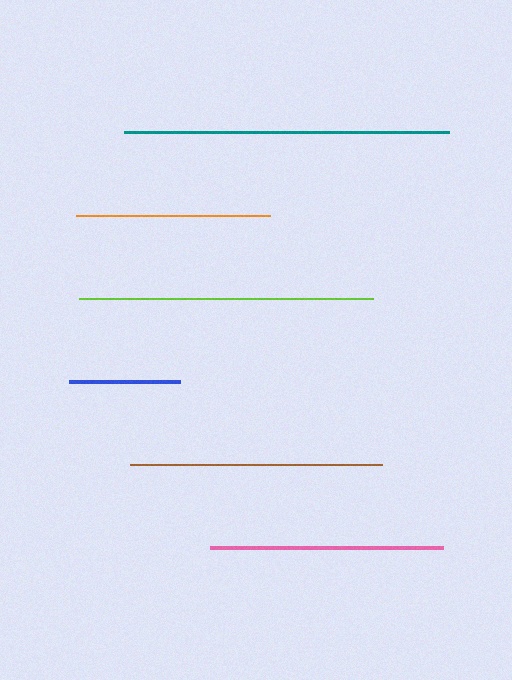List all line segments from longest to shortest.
From longest to shortest: teal, lime, brown, pink, orange, blue.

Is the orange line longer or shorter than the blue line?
The orange line is longer than the blue line.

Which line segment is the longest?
The teal line is the longest at approximately 326 pixels.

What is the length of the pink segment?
The pink segment is approximately 233 pixels long.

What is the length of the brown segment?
The brown segment is approximately 252 pixels long.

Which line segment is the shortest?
The blue line is the shortest at approximately 111 pixels.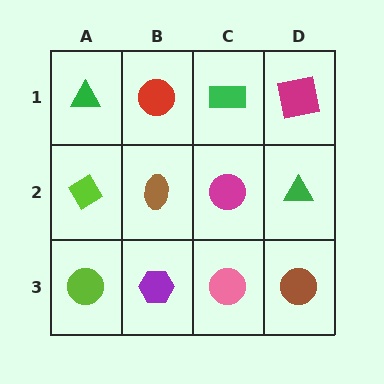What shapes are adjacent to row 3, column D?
A green triangle (row 2, column D), a pink circle (row 3, column C).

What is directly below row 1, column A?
A lime diamond.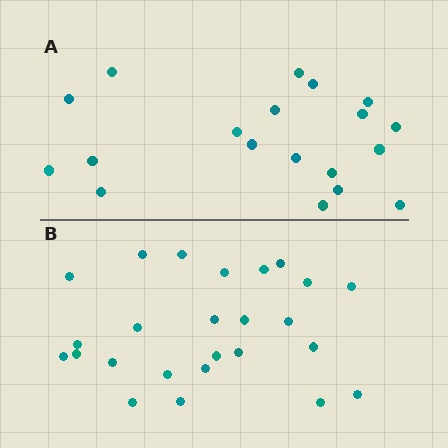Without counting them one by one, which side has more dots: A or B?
Region B (the bottom region) has more dots.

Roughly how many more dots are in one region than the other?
Region B has about 6 more dots than region A.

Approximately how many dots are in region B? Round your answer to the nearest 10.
About 20 dots. (The exact count is 25, which rounds to 20.)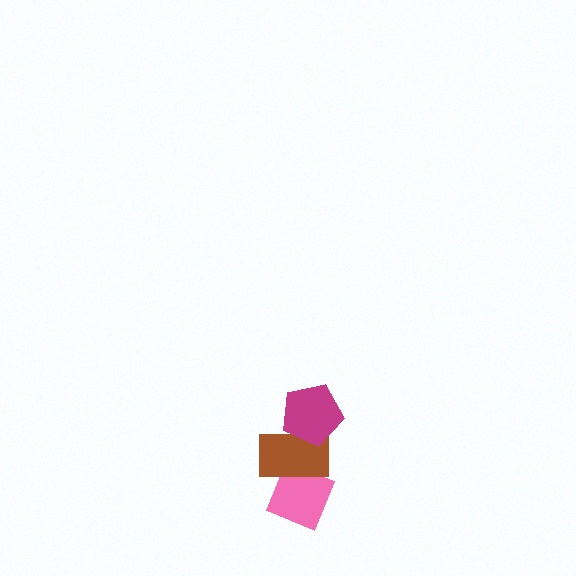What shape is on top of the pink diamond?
The brown rectangle is on top of the pink diamond.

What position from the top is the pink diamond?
The pink diamond is 3rd from the top.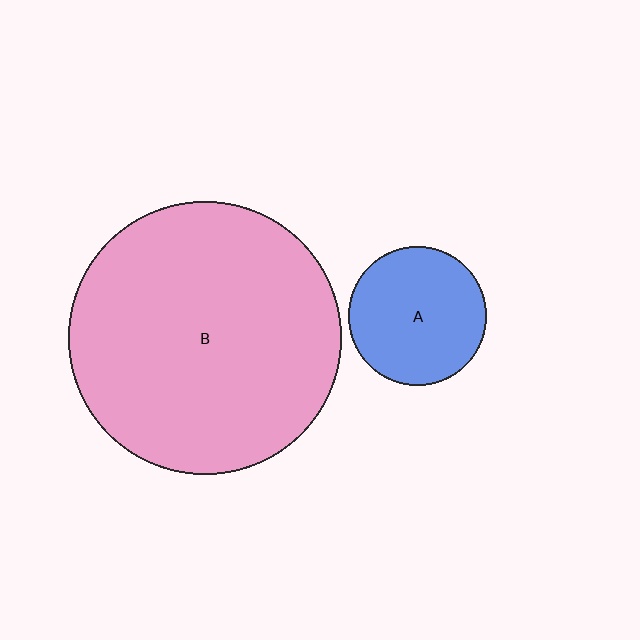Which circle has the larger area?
Circle B (pink).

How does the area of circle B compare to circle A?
Approximately 3.9 times.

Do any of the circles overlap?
No, none of the circles overlap.